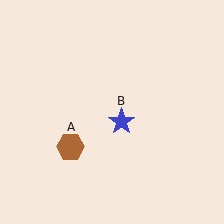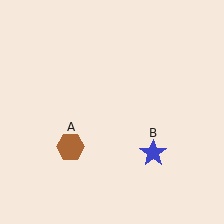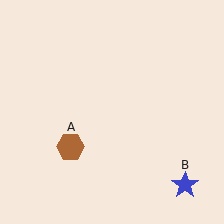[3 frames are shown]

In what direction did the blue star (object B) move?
The blue star (object B) moved down and to the right.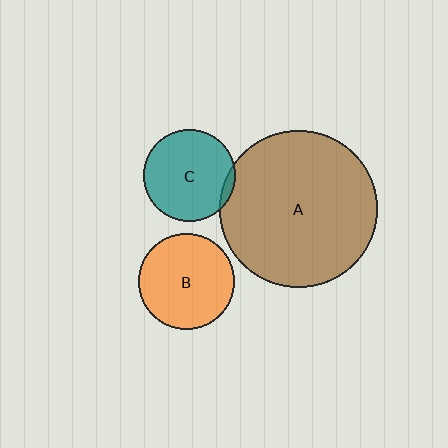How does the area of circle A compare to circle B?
Approximately 2.7 times.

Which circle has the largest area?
Circle A (brown).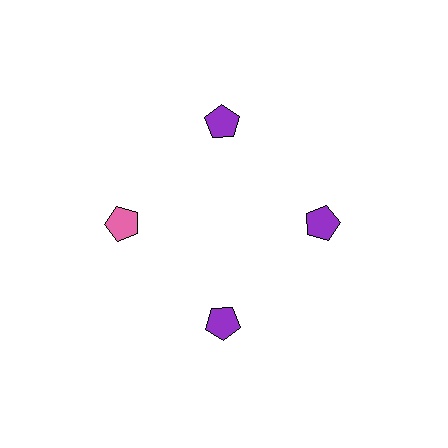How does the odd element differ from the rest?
It has a different color: pink instead of purple.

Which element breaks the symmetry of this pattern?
The pink pentagon at roughly the 9 o'clock position breaks the symmetry. All other shapes are purple pentagons.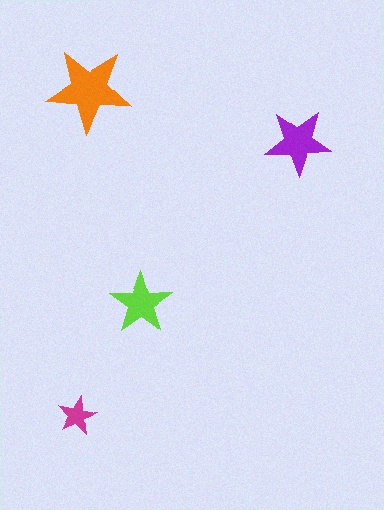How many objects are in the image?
There are 4 objects in the image.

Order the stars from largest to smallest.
the orange one, the purple one, the lime one, the magenta one.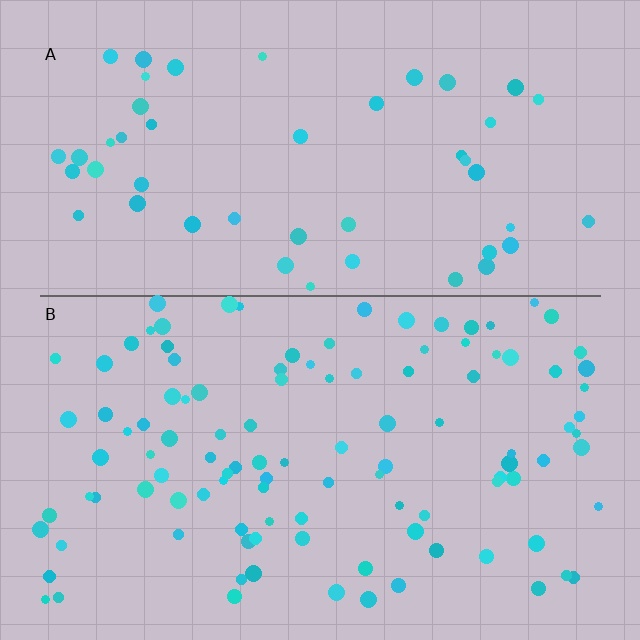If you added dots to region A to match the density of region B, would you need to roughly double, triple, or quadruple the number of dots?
Approximately double.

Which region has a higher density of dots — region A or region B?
B (the bottom).